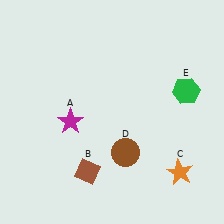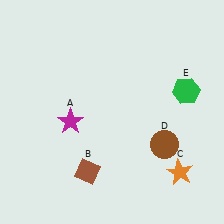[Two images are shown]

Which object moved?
The brown circle (D) moved right.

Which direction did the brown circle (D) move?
The brown circle (D) moved right.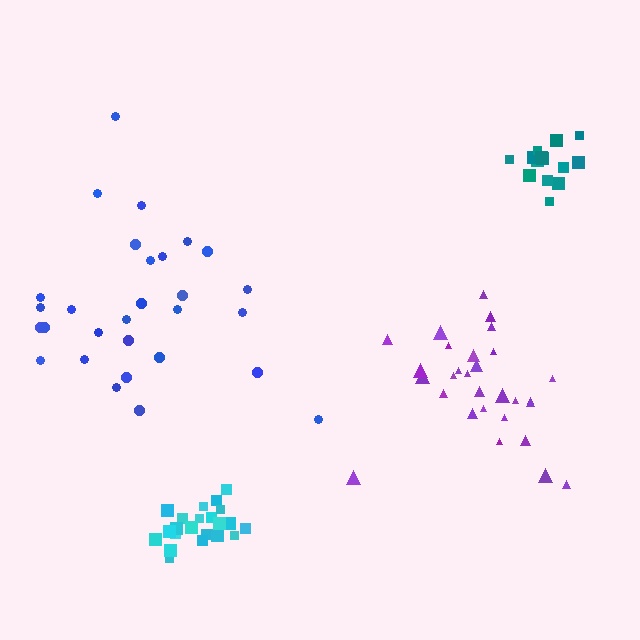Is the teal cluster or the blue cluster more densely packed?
Teal.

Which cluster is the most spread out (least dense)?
Blue.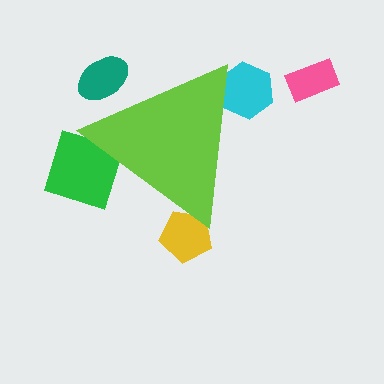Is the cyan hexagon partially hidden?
Yes, the cyan hexagon is partially hidden behind the lime triangle.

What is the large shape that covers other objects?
A lime triangle.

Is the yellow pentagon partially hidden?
Yes, the yellow pentagon is partially hidden behind the lime triangle.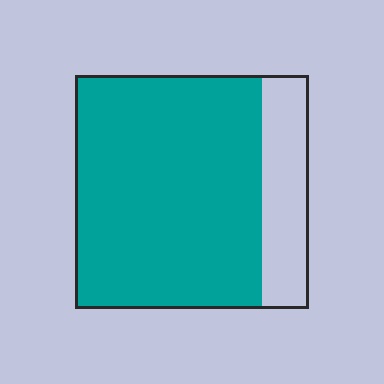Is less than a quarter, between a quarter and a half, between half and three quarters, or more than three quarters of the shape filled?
More than three quarters.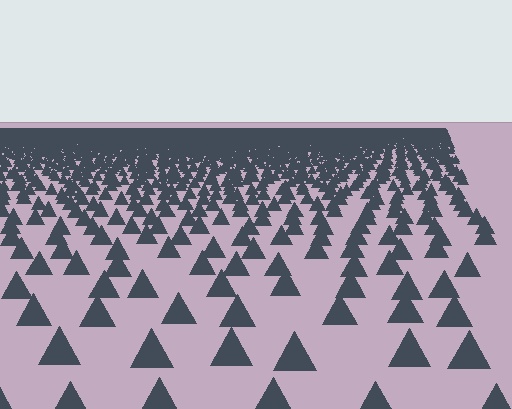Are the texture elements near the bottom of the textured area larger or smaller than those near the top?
Larger. Near the bottom, elements are closer to the viewer and appear at a bigger on-screen size.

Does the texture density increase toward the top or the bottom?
Density increases toward the top.